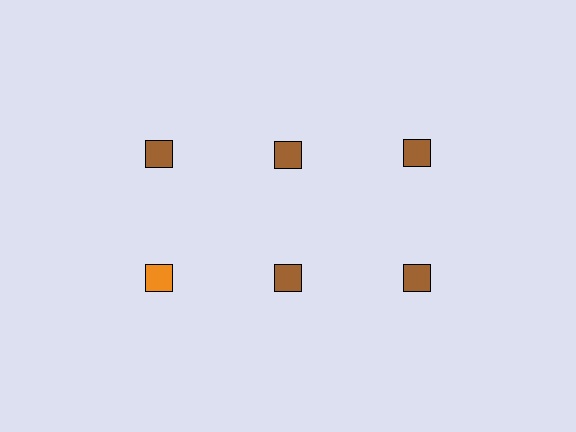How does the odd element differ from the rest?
It has a different color: orange instead of brown.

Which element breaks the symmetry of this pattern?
The orange square in the second row, leftmost column breaks the symmetry. All other shapes are brown squares.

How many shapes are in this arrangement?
There are 6 shapes arranged in a grid pattern.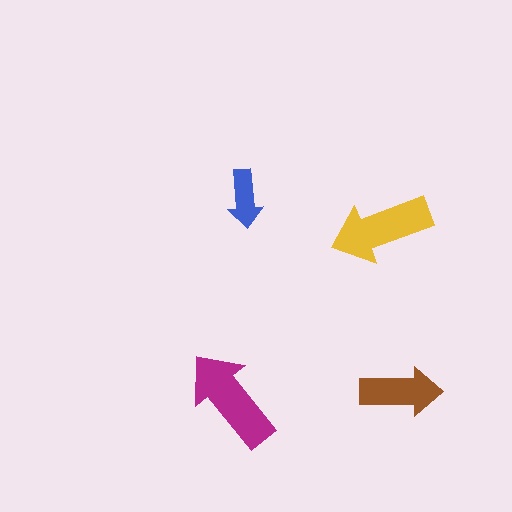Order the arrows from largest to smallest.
the magenta one, the yellow one, the brown one, the blue one.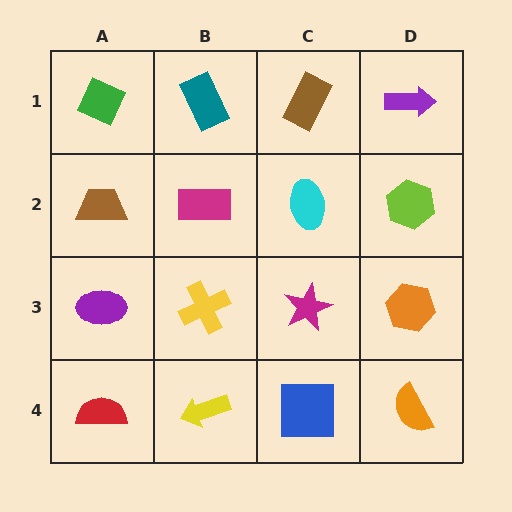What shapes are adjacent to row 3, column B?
A magenta rectangle (row 2, column B), a yellow arrow (row 4, column B), a purple ellipse (row 3, column A), a magenta star (row 3, column C).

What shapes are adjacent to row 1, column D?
A lime hexagon (row 2, column D), a brown rectangle (row 1, column C).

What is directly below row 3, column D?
An orange semicircle.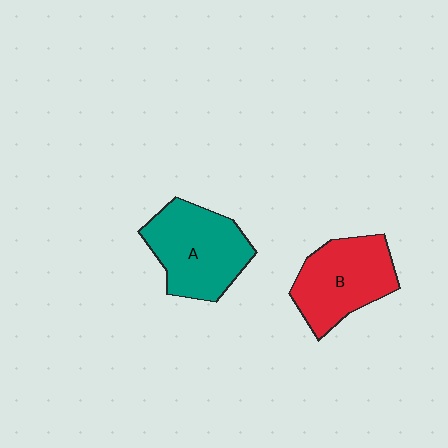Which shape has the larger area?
Shape A (teal).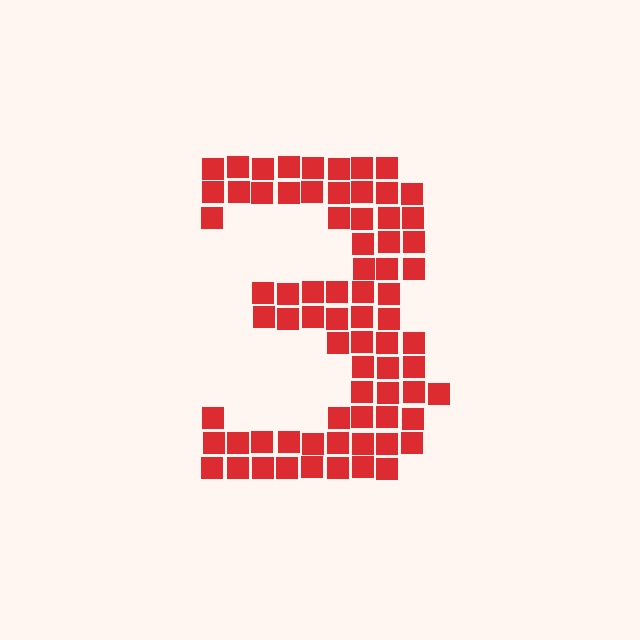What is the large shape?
The large shape is the digit 3.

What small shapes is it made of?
It is made of small squares.